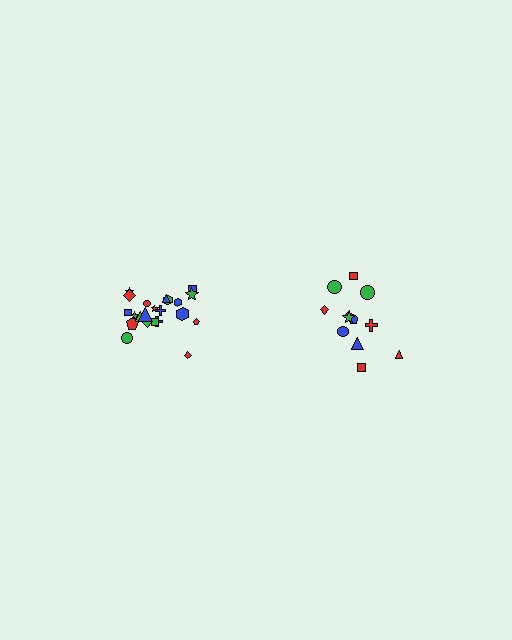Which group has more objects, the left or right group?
The left group.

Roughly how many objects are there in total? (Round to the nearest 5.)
Roughly 35 objects in total.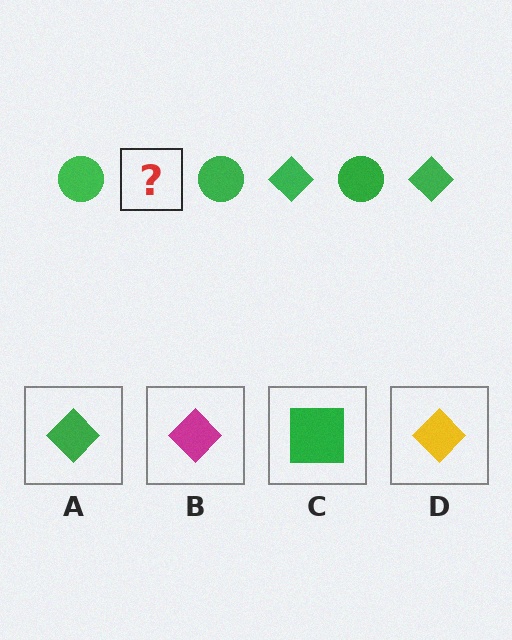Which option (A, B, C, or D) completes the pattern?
A.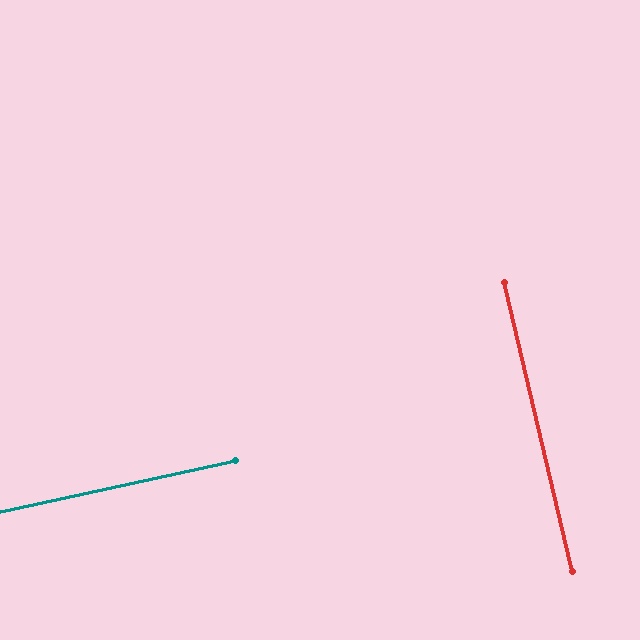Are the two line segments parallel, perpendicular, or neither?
Perpendicular — they meet at approximately 89°.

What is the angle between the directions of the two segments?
Approximately 89 degrees.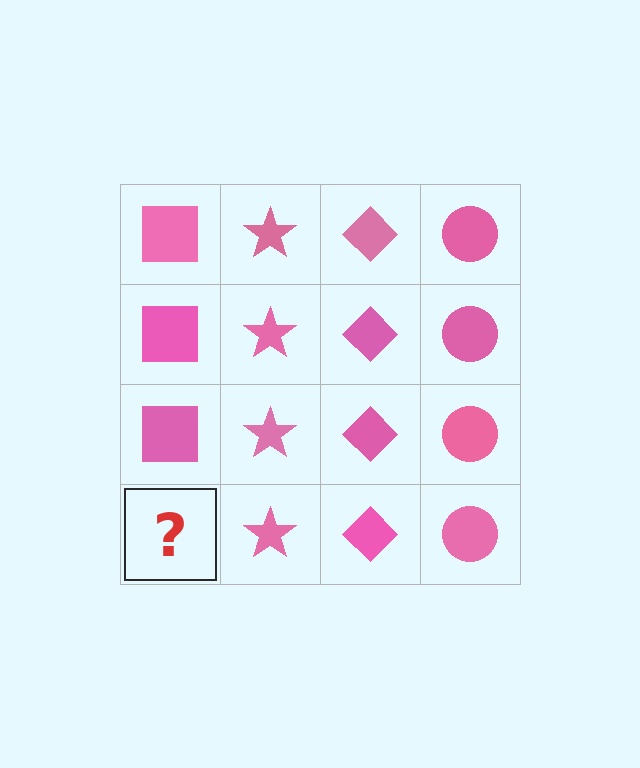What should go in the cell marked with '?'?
The missing cell should contain a pink square.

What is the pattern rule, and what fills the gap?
The rule is that each column has a consistent shape. The gap should be filled with a pink square.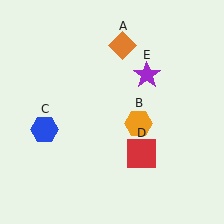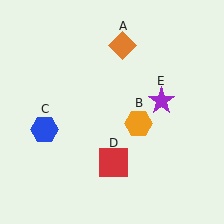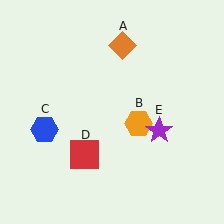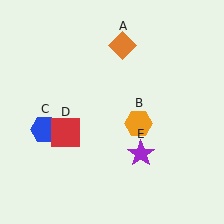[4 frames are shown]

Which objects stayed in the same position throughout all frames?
Orange diamond (object A) and orange hexagon (object B) and blue hexagon (object C) remained stationary.